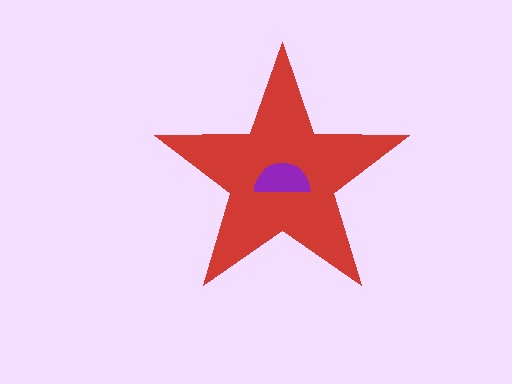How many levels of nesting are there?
2.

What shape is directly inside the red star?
The purple semicircle.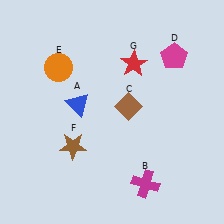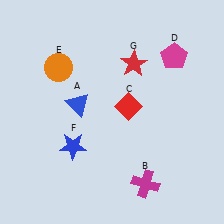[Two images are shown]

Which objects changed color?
C changed from brown to red. F changed from brown to blue.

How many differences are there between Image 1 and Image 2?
There are 2 differences between the two images.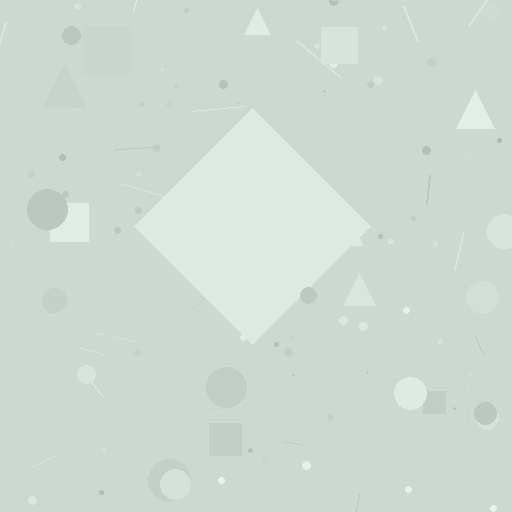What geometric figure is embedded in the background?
A diamond is embedded in the background.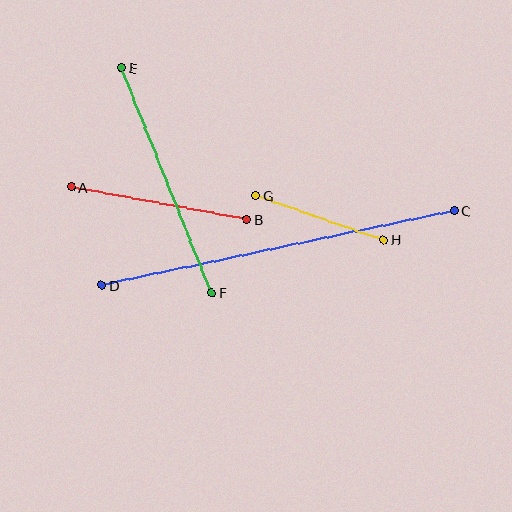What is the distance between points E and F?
The distance is approximately 242 pixels.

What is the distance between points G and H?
The distance is approximately 135 pixels.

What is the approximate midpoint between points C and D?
The midpoint is at approximately (278, 248) pixels.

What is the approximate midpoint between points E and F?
The midpoint is at approximately (166, 180) pixels.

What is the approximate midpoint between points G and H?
The midpoint is at approximately (320, 218) pixels.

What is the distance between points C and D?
The distance is approximately 360 pixels.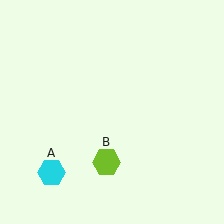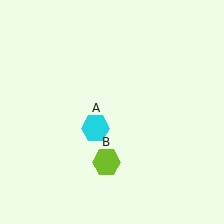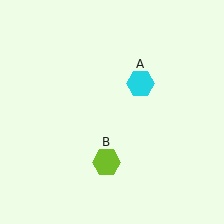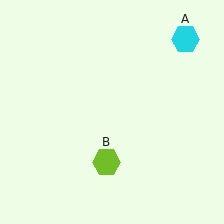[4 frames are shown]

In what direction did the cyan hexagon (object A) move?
The cyan hexagon (object A) moved up and to the right.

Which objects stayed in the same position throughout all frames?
Lime hexagon (object B) remained stationary.